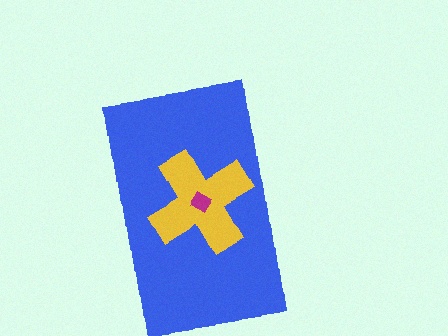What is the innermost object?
The magenta diamond.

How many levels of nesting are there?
3.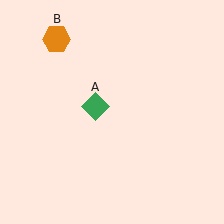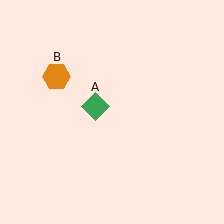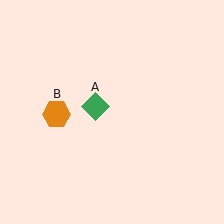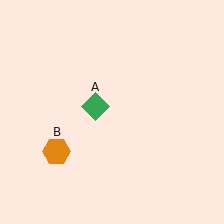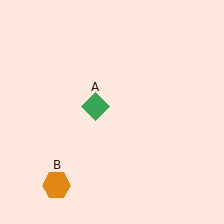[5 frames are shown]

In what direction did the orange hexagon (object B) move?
The orange hexagon (object B) moved down.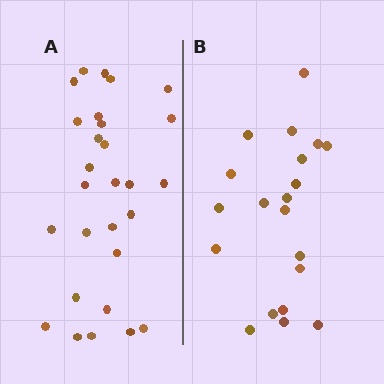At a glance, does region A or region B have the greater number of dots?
Region A (the left region) has more dots.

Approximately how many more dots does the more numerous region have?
Region A has roughly 8 or so more dots than region B.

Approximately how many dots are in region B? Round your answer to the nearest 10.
About 20 dots.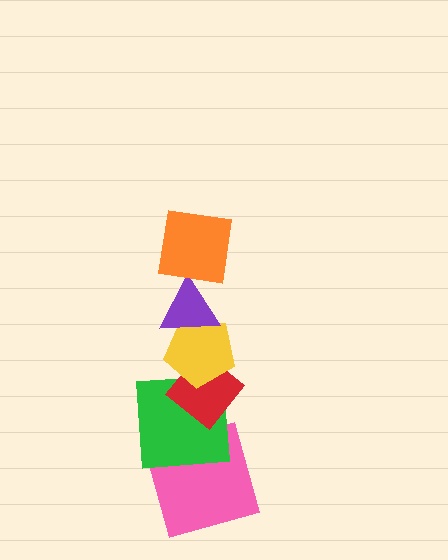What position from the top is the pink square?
The pink square is 6th from the top.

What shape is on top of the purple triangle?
The orange square is on top of the purple triangle.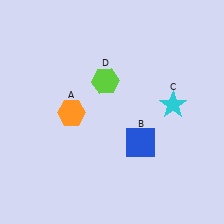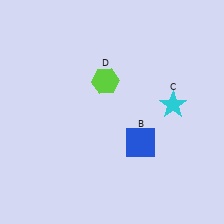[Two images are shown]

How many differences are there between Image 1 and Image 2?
There is 1 difference between the two images.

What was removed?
The orange hexagon (A) was removed in Image 2.